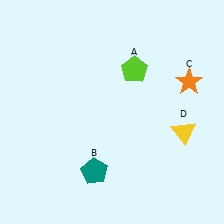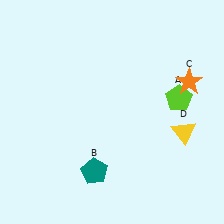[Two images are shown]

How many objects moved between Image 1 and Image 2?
1 object moved between the two images.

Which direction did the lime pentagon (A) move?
The lime pentagon (A) moved right.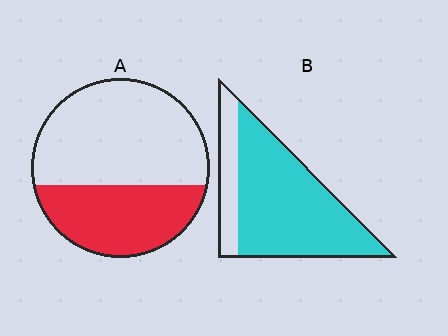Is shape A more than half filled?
No.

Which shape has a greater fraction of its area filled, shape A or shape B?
Shape B.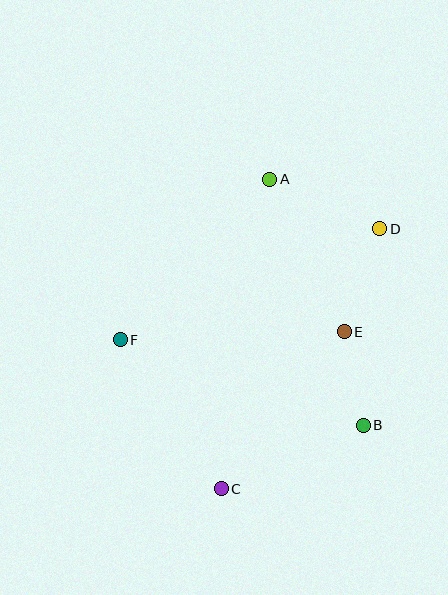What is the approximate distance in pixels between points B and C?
The distance between B and C is approximately 155 pixels.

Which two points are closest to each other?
Points B and E are closest to each other.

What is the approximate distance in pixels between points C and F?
The distance between C and F is approximately 180 pixels.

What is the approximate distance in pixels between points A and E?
The distance between A and E is approximately 170 pixels.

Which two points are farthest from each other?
Points A and C are farthest from each other.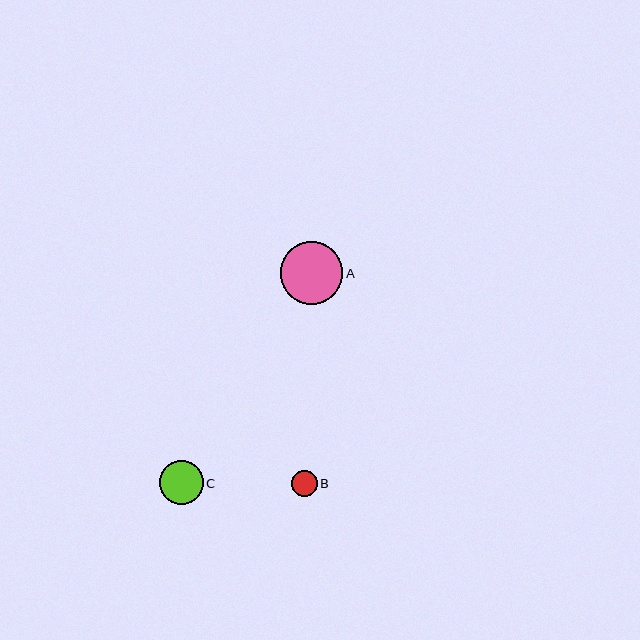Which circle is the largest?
Circle A is the largest with a size of approximately 63 pixels.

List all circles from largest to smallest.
From largest to smallest: A, C, B.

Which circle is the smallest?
Circle B is the smallest with a size of approximately 26 pixels.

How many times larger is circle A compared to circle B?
Circle A is approximately 2.4 times the size of circle B.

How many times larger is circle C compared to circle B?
Circle C is approximately 1.7 times the size of circle B.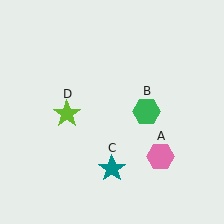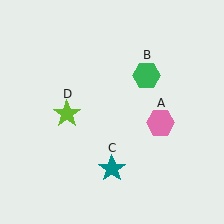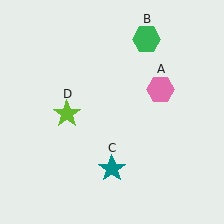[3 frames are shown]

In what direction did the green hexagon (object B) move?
The green hexagon (object B) moved up.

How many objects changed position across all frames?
2 objects changed position: pink hexagon (object A), green hexagon (object B).